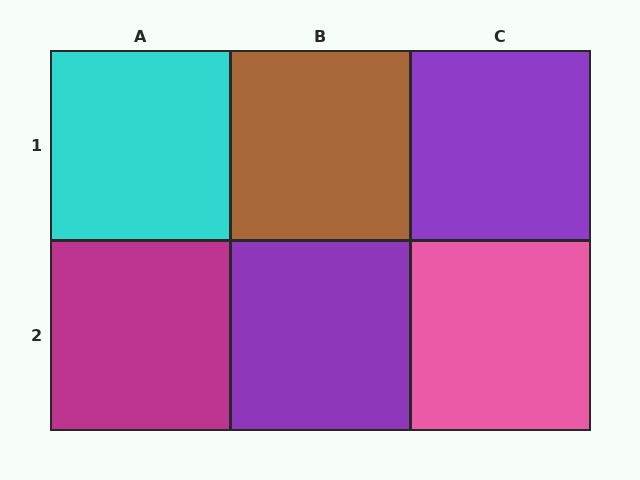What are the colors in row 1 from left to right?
Cyan, brown, purple.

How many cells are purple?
2 cells are purple.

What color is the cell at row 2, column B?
Purple.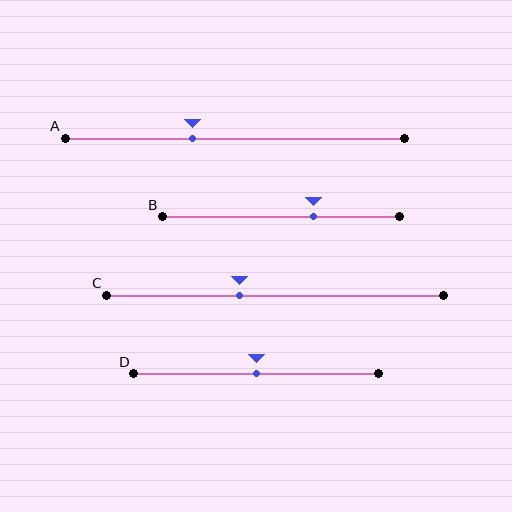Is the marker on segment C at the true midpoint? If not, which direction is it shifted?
No, the marker on segment C is shifted to the left by about 11% of the segment length.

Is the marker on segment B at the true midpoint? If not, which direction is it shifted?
No, the marker on segment B is shifted to the right by about 13% of the segment length.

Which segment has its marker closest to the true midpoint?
Segment D has its marker closest to the true midpoint.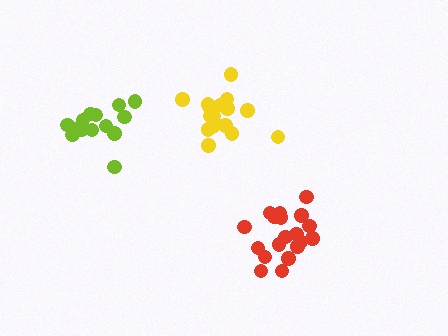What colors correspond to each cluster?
The clusters are colored: lime, yellow, red.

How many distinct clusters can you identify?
There are 3 distinct clusters.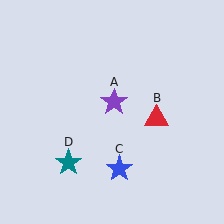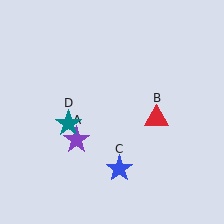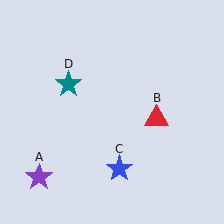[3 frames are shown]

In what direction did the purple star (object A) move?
The purple star (object A) moved down and to the left.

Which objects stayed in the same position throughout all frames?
Red triangle (object B) and blue star (object C) remained stationary.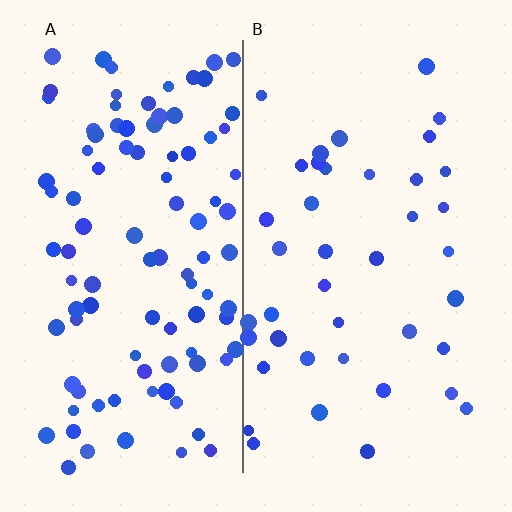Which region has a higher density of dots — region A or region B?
A (the left).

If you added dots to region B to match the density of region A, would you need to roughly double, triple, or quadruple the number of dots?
Approximately double.